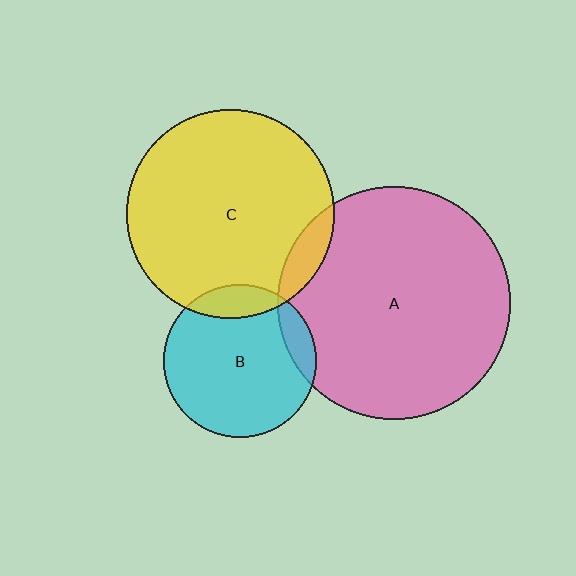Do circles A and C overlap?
Yes.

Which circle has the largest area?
Circle A (pink).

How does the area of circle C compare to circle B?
Approximately 1.8 times.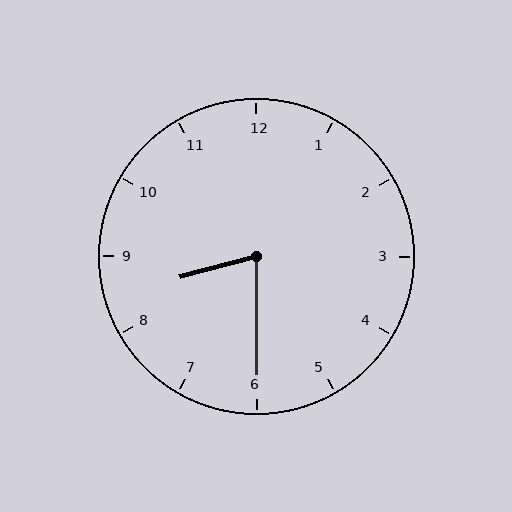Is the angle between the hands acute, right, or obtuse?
It is acute.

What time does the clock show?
8:30.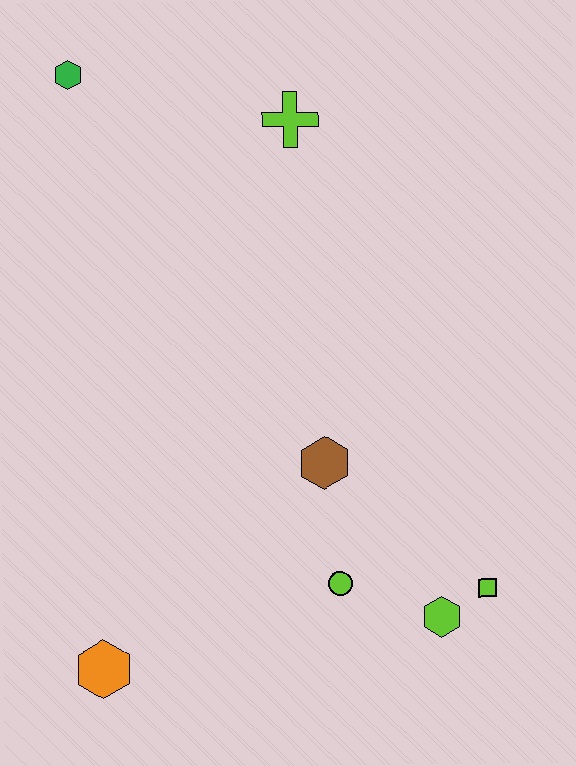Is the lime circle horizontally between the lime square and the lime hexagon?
No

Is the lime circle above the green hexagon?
No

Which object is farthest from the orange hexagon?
The green hexagon is farthest from the orange hexagon.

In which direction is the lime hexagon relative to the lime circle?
The lime hexagon is to the right of the lime circle.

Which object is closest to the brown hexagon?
The lime circle is closest to the brown hexagon.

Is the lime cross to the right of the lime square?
No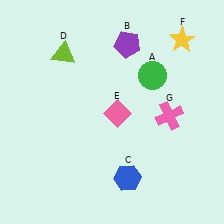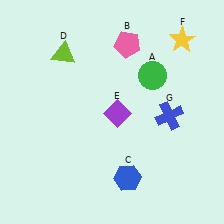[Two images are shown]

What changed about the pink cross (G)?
In Image 1, G is pink. In Image 2, it changed to blue.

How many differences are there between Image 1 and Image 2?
There are 3 differences between the two images.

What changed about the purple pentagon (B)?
In Image 1, B is purple. In Image 2, it changed to pink.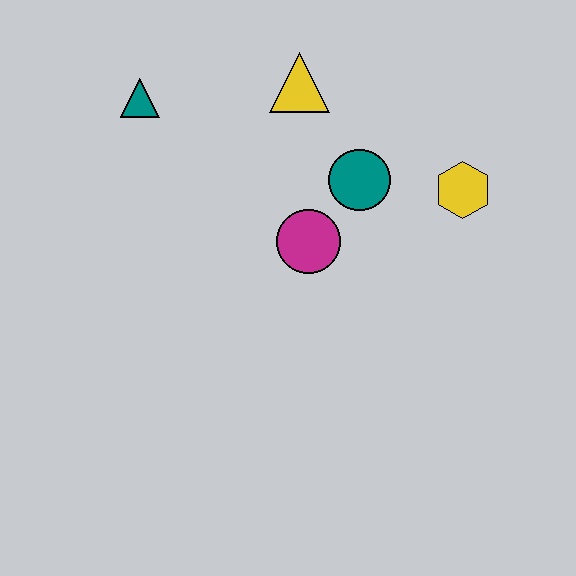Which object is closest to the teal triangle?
The yellow triangle is closest to the teal triangle.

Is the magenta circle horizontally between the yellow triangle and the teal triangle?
No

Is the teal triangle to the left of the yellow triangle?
Yes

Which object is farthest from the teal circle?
The teal triangle is farthest from the teal circle.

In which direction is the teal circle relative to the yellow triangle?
The teal circle is below the yellow triangle.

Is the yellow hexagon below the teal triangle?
Yes